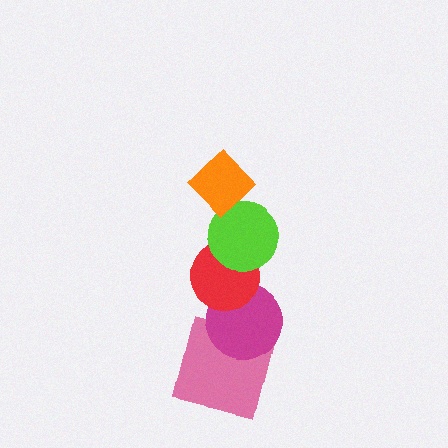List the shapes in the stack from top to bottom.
From top to bottom: the orange diamond, the lime circle, the red circle, the magenta circle, the pink square.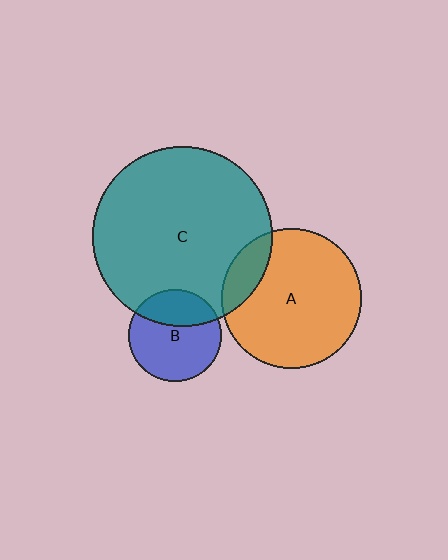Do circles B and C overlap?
Yes.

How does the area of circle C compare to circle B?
Approximately 3.8 times.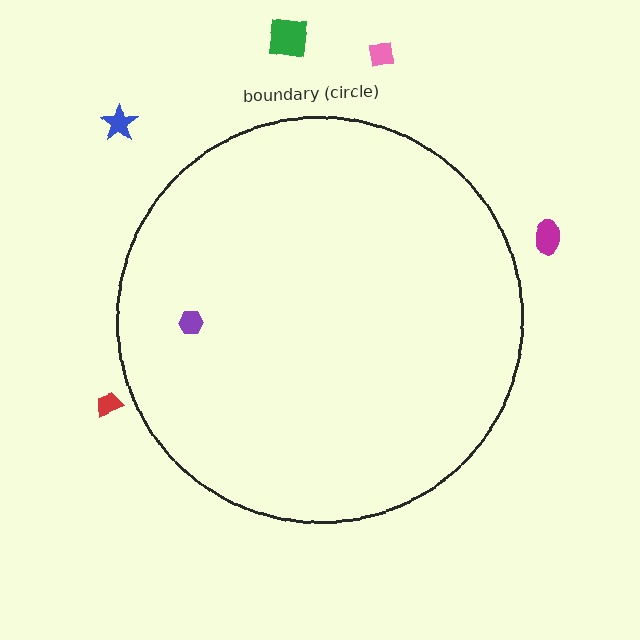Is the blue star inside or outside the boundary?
Outside.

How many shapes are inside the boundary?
1 inside, 5 outside.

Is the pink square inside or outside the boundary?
Outside.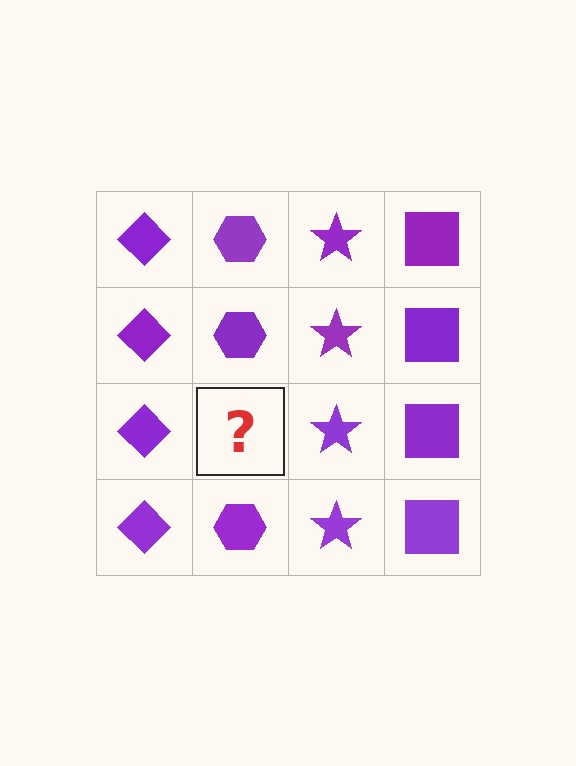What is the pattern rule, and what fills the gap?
The rule is that each column has a consistent shape. The gap should be filled with a purple hexagon.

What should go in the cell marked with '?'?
The missing cell should contain a purple hexagon.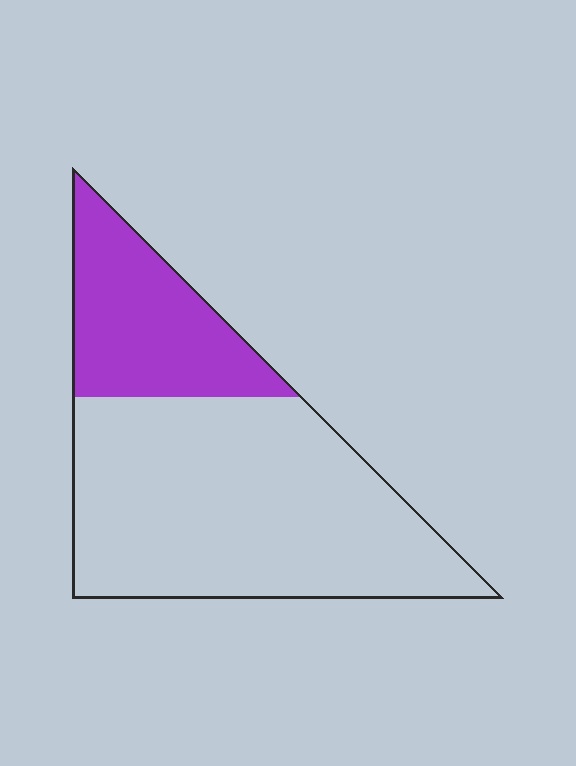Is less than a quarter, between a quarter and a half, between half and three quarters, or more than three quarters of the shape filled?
Between a quarter and a half.